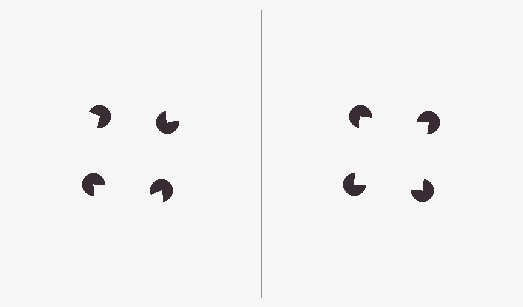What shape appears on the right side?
An illusory square.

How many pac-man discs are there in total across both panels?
8 — 4 on each side.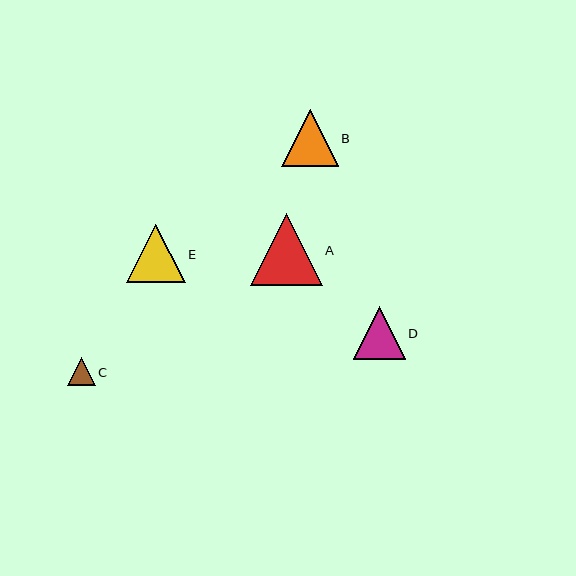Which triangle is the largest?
Triangle A is the largest with a size of approximately 72 pixels.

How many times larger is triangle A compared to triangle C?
Triangle A is approximately 2.6 times the size of triangle C.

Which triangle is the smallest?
Triangle C is the smallest with a size of approximately 28 pixels.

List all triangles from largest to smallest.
From largest to smallest: A, E, B, D, C.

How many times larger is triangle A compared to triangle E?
Triangle A is approximately 1.2 times the size of triangle E.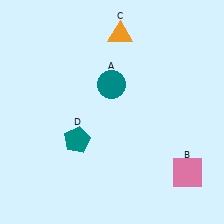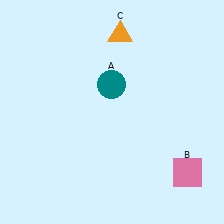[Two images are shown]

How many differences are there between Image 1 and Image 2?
There is 1 difference between the two images.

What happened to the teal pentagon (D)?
The teal pentagon (D) was removed in Image 2. It was in the bottom-left area of Image 1.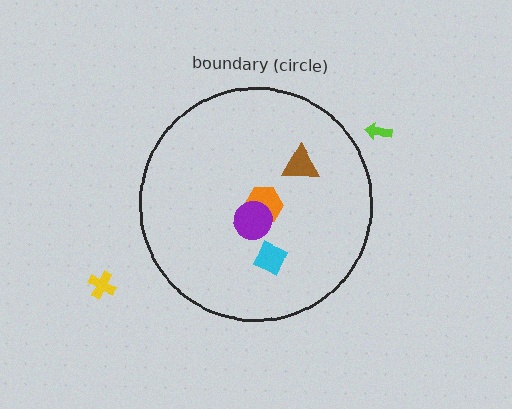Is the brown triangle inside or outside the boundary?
Inside.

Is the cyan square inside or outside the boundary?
Inside.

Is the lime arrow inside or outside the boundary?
Outside.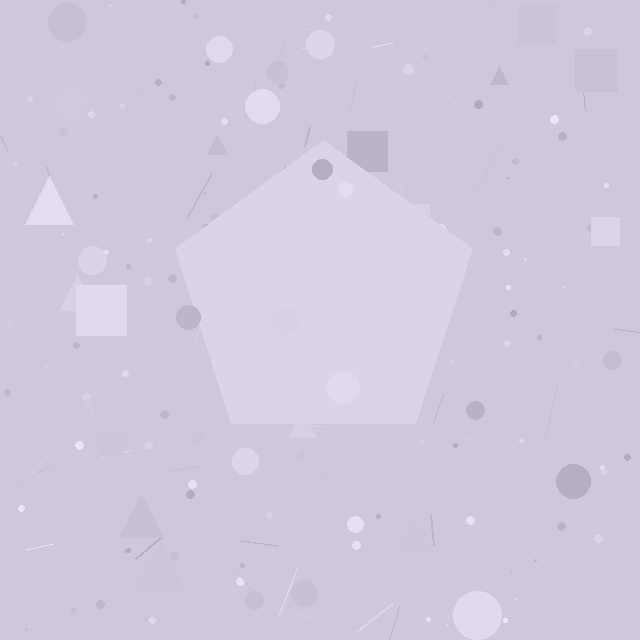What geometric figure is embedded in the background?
A pentagon is embedded in the background.